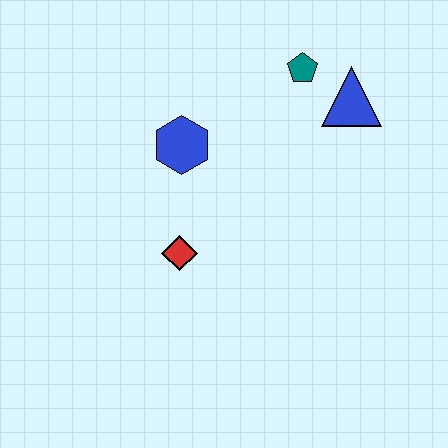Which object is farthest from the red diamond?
The blue triangle is farthest from the red diamond.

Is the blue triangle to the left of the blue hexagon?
No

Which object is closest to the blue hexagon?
The red diamond is closest to the blue hexagon.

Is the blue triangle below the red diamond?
No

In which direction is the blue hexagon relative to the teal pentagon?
The blue hexagon is to the left of the teal pentagon.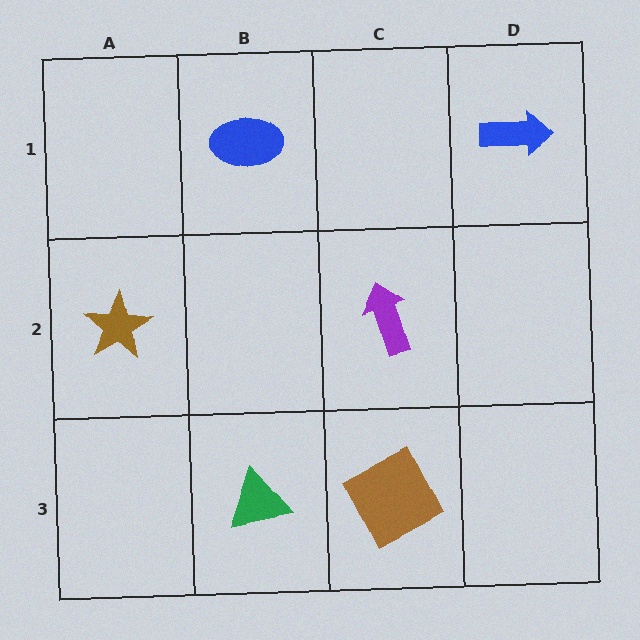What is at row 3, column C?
A brown square.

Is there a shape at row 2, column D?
No, that cell is empty.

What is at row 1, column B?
A blue ellipse.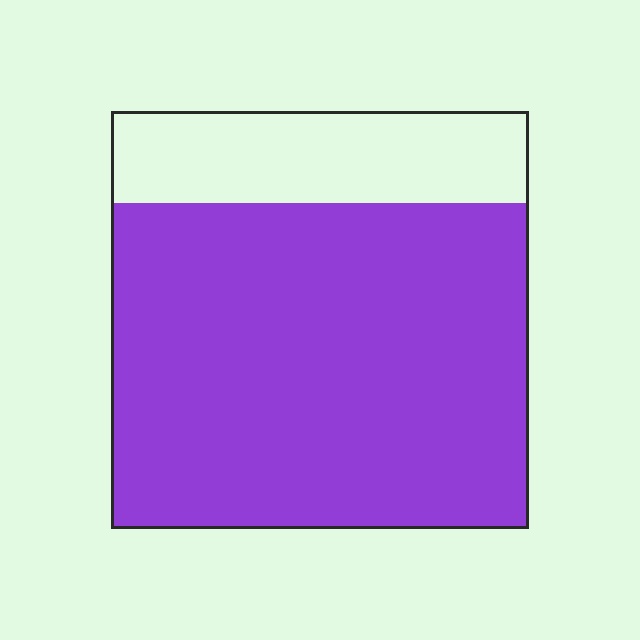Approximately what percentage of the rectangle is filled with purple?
Approximately 80%.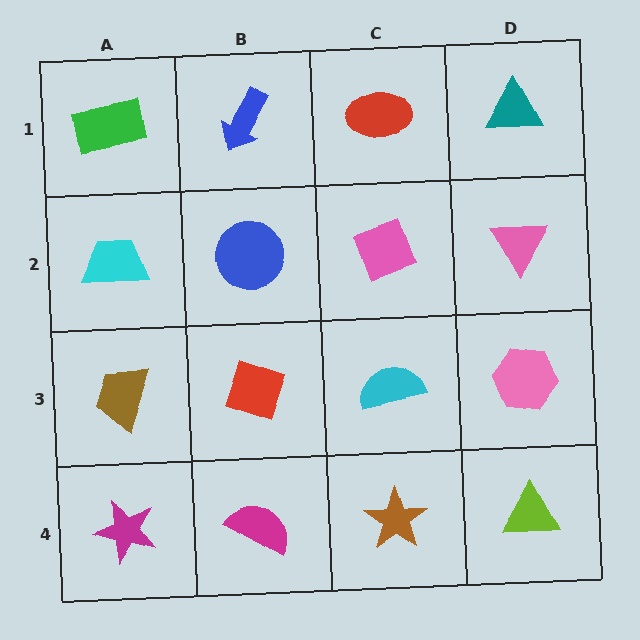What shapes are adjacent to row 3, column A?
A cyan trapezoid (row 2, column A), a magenta star (row 4, column A), a red diamond (row 3, column B).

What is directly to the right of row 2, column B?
A pink diamond.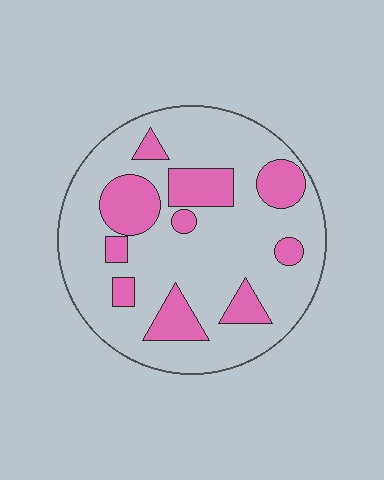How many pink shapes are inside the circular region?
10.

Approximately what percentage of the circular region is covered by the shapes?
Approximately 25%.